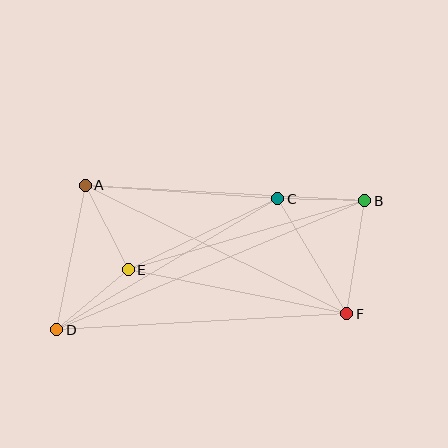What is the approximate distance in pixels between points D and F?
The distance between D and F is approximately 291 pixels.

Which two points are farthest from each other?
Points B and D are farthest from each other.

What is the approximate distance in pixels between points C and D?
The distance between C and D is approximately 257 pixels.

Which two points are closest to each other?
Points B and C are closest to each other.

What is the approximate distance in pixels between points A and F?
The distance between A and F is approximately 292 pixels.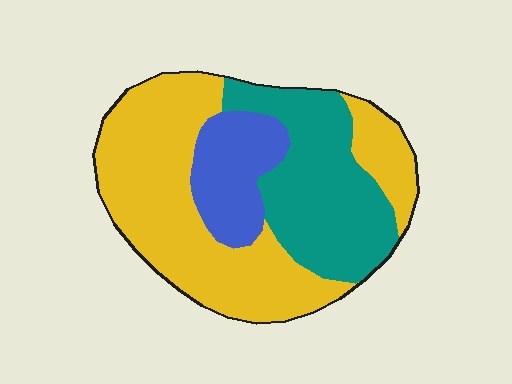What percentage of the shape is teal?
Teal covers 31% of the shape.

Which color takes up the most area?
Yellow, at roughly 55%.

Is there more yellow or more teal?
Yellow.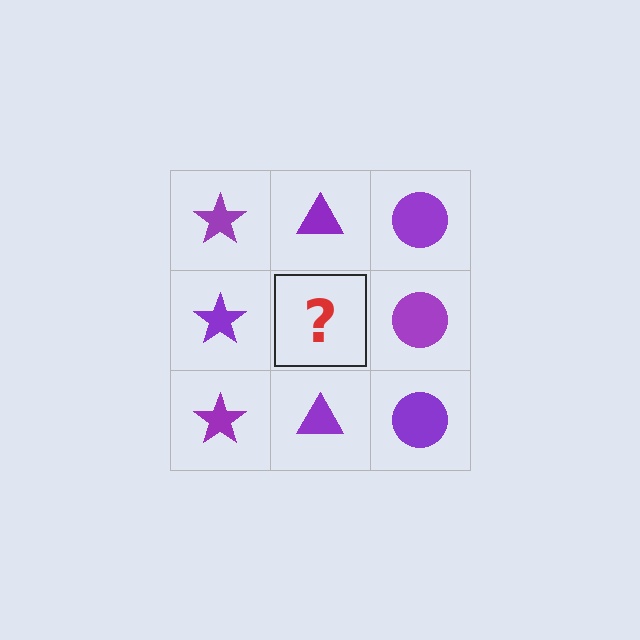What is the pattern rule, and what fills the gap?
The rule is that each column has a consistent shape. The gap should be filled with a purple triangle.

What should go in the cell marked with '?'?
The missing cell should contain a purple triangle.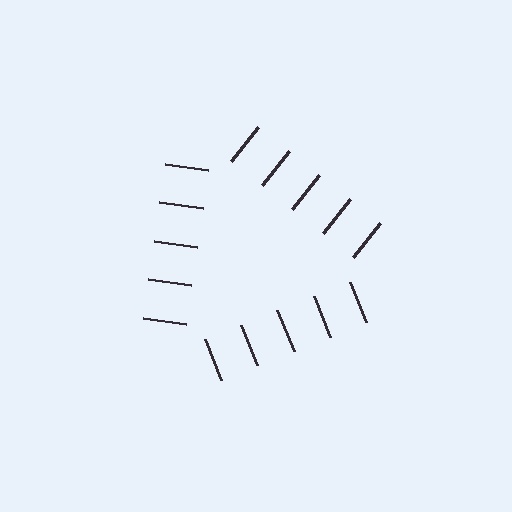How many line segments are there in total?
15 — 5 along each of the 3 edges.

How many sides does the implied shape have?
3 sides — the line-ends trace a triangle.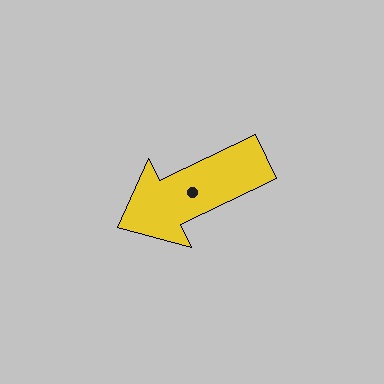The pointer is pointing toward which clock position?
Roughly 8 o'clock.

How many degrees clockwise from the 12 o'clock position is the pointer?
Approximately 244 degrees.